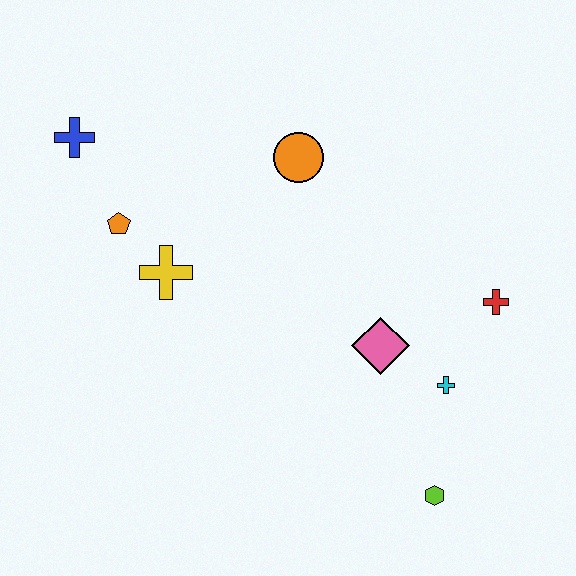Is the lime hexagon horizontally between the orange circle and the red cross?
Yes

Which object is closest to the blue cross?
The orange pentagon is closest to the blue cross.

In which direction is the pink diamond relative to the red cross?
The pink diamond is to the left of the red cross.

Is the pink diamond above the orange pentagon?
No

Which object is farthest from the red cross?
The blue cross is farthest from the red cross.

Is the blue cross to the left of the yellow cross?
Yes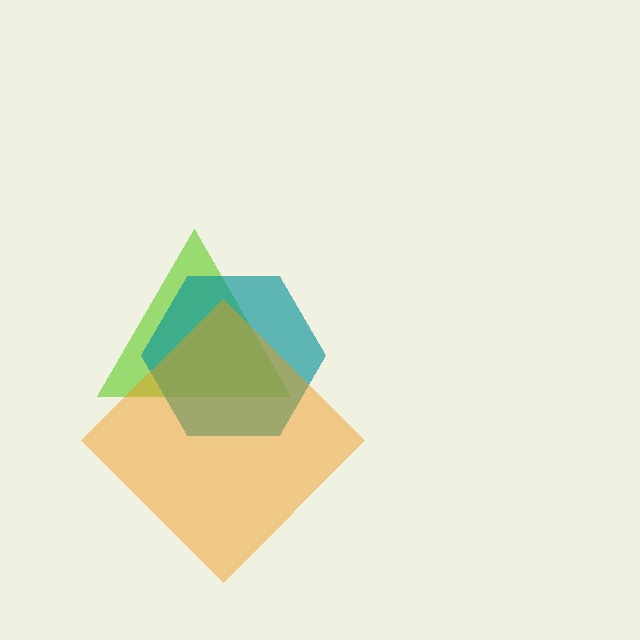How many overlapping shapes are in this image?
There are 3 overlapping shapes in the image.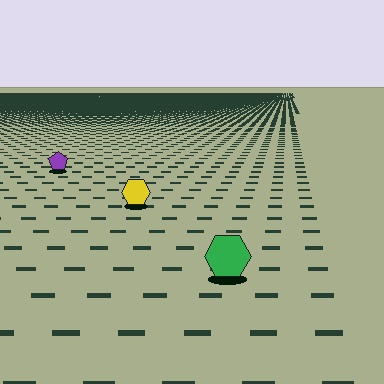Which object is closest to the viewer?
The green hexagon is closest. The texture marks near it are larger and more spread out.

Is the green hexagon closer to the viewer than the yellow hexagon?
Yes. The green hexagon is closer — you can tell from the texture gradient: the ground texture is coarser near it.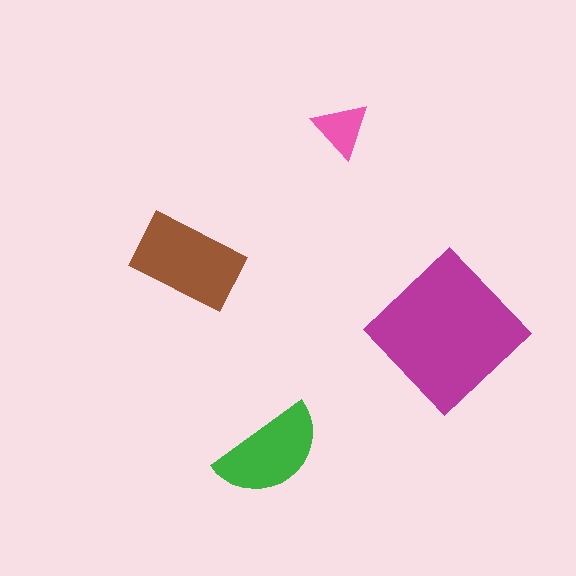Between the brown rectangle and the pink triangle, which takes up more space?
The brown rectangle.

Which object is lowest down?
The green semicircle is bottommost.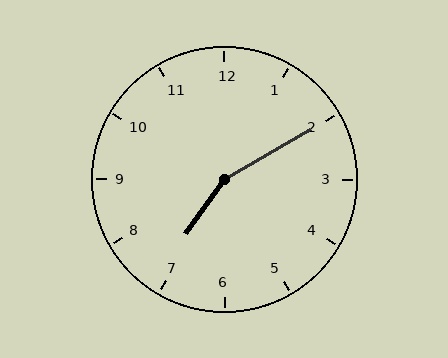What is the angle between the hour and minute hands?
Approximately 155 degrees.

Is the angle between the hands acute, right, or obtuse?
It is obtuse.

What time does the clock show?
7:10.